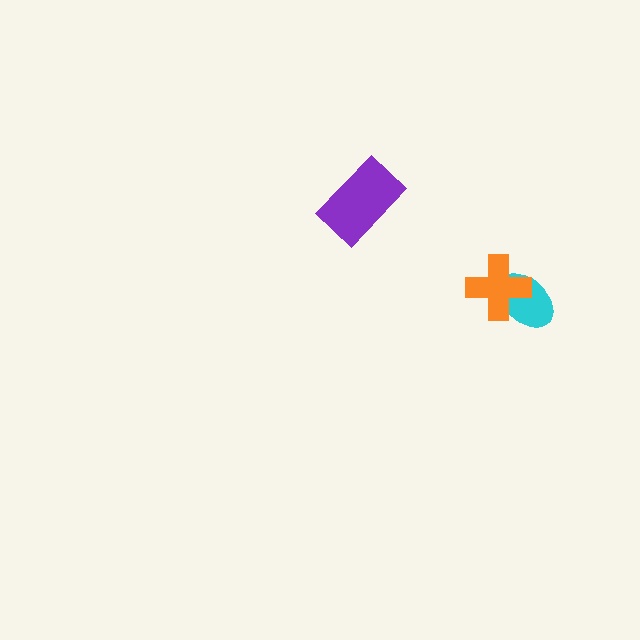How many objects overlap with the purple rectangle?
0 objects overlap with the purple rectangle.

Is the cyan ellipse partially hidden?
Yes, it is partially covered by another shape.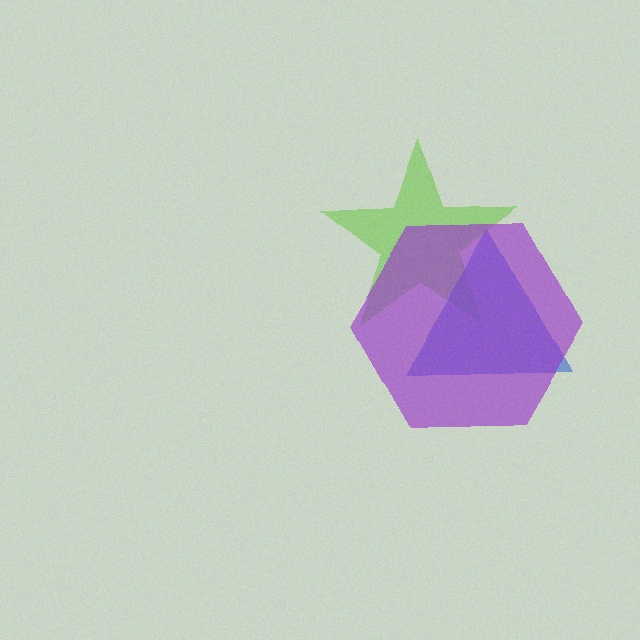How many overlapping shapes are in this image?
There are 3 overlapping shapes in the image.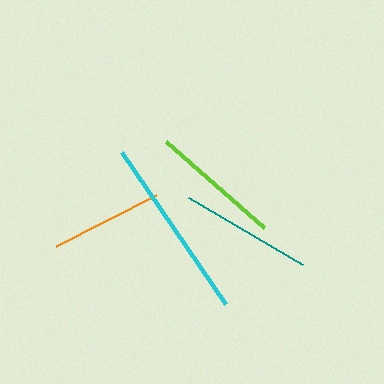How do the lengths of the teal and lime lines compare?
The teal and lime lines are approximately the same length.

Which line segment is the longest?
The cyan line is the longest at approximately 185 pixels.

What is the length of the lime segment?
The lime segment is approximately 130 pixels long.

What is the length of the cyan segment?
The cyan segment is approximately 185 pixels long.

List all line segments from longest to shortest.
From longest to shortest: cyan, teal, lime, orange.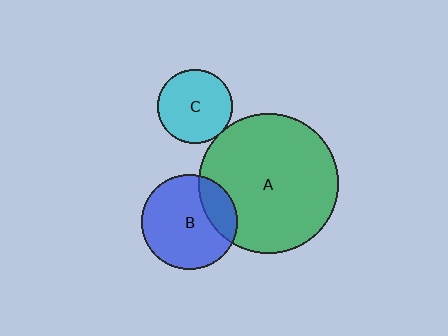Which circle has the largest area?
Circle A (green).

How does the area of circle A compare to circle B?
Approximately 2.2 times.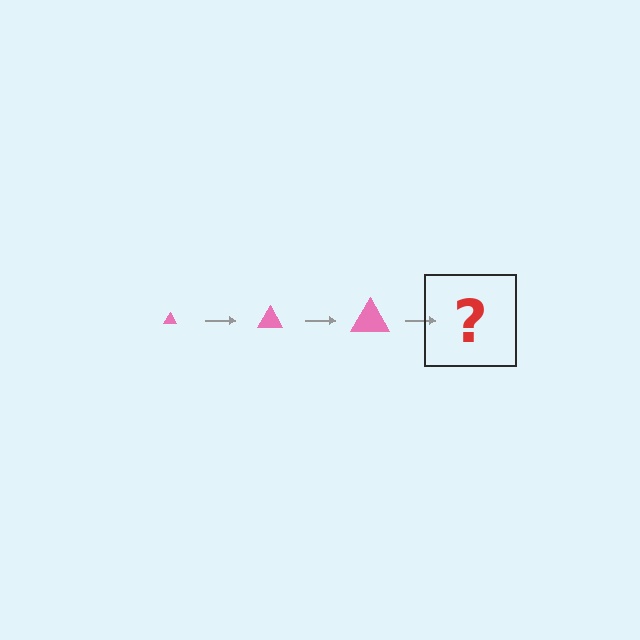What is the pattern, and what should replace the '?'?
The pattern is that the triangle gets progressively larger each step. The '?' should be a pink triangle, larger than the previous one.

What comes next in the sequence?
The next element should be a pink triangle, larger than the previous one.